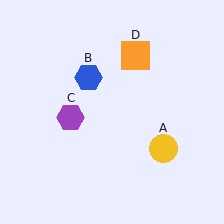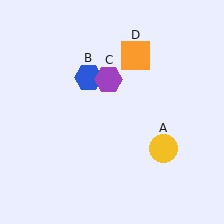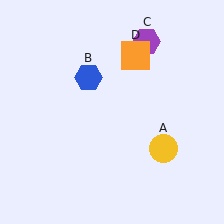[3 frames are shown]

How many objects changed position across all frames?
1 object changed position: purple hexagon (object C).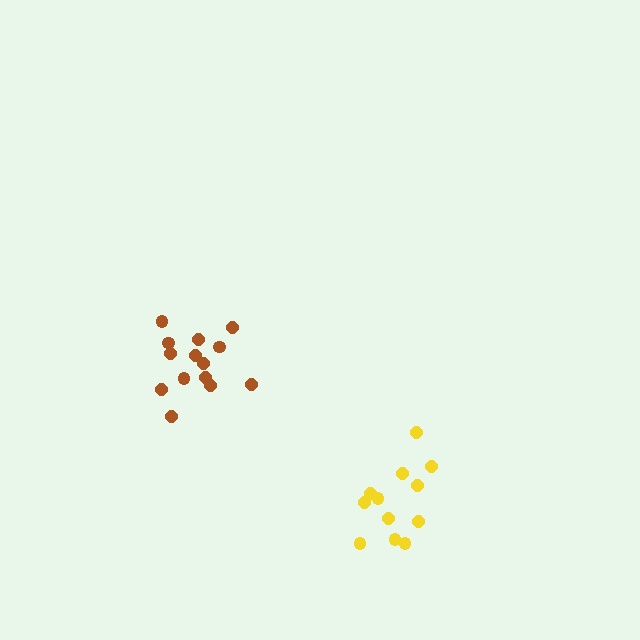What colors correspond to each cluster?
The clusters are colored: yellow, brown.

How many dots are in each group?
Group 1: 12 dots, Group 2: 14 dots (26 total).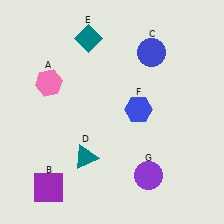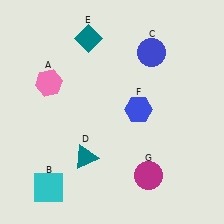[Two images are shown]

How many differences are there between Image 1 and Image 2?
There are 2 differences between the two images.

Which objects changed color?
B changed from purple to cyan. G changed from purple to magenta.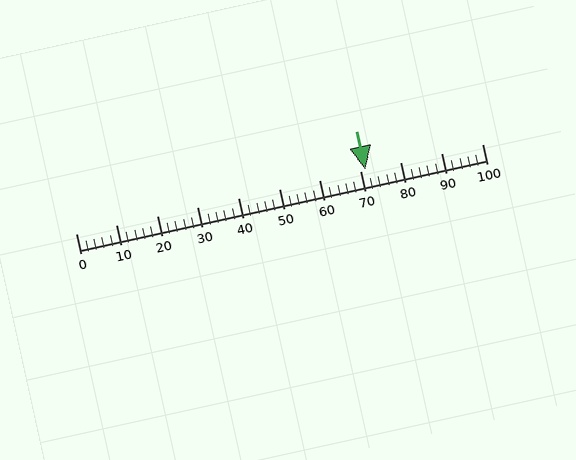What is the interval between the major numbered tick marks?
The major tick marks are spaced 10 units apart.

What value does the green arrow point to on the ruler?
The green arrow points to approximately 71.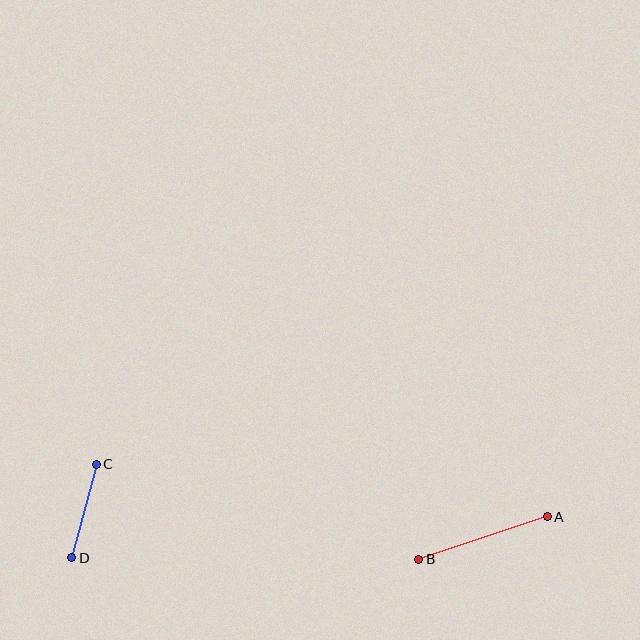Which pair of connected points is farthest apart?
Points A and B are farthest apart.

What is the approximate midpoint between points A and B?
The midpoint is at approximately (483, 538) pixels.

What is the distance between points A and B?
The distance is approximately 135 pixels.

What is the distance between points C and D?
The distance is approximately 97 pixels.